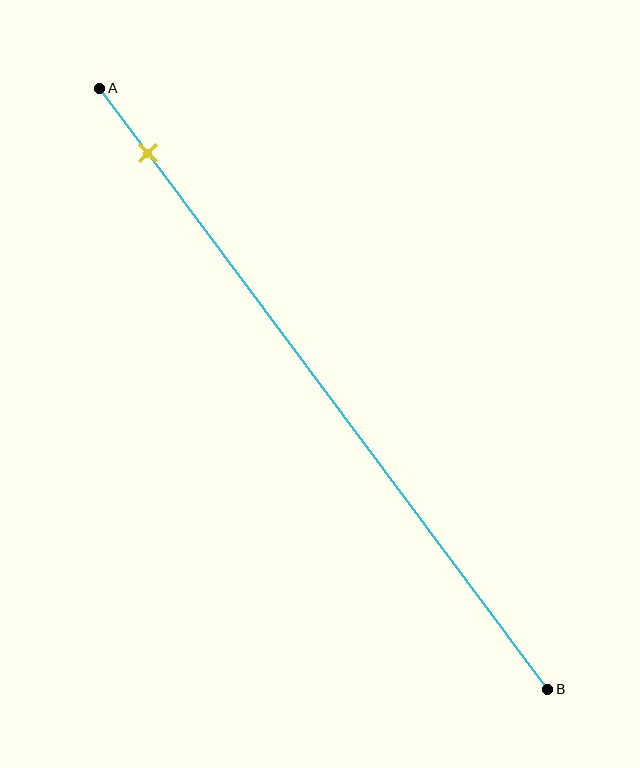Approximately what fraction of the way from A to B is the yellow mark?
The yellow mark is approximately 10% of the way from A to B.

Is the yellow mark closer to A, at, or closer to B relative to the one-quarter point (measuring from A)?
The yellow mark is closer to point A than the one-quarter point of segment AB.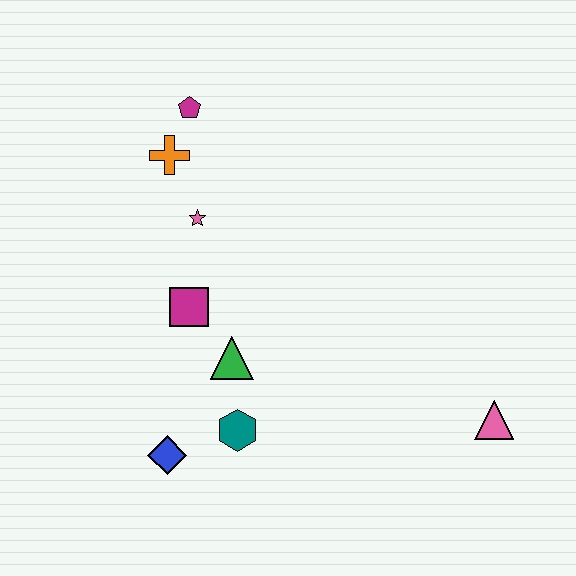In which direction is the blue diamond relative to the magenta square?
The blue diamond is below the magenta square.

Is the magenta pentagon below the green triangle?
No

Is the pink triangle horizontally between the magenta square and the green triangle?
No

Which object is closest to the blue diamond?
The teal hexagon is closest to the blue diamond.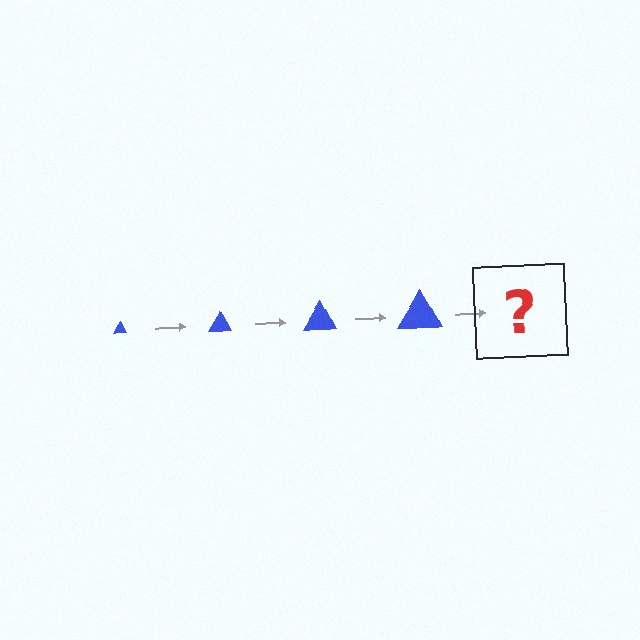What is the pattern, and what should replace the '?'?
The pattern is that the triangle gets progressively larger each step. The '?' should be a blue triangle, larger than the previous one.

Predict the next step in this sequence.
The next step is a blue triangle, larger than the previous one.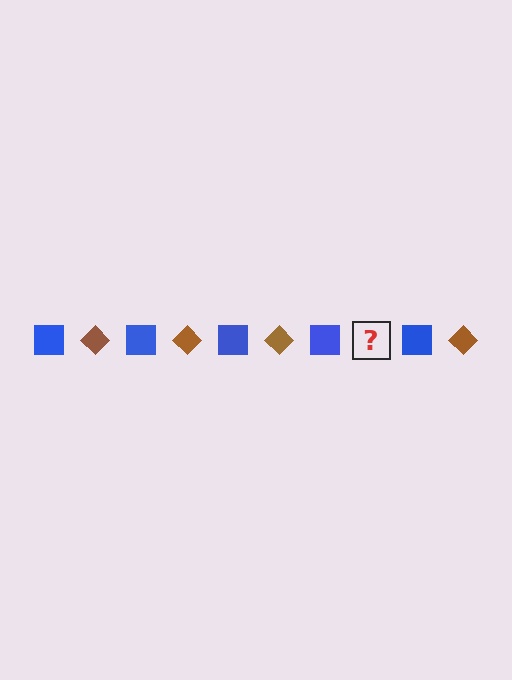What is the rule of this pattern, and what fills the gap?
The rule is that the pattern alternates between blue square and brown diamond. The gap should be filled with a brown diamond.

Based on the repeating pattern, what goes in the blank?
The blank should be a brown diamond.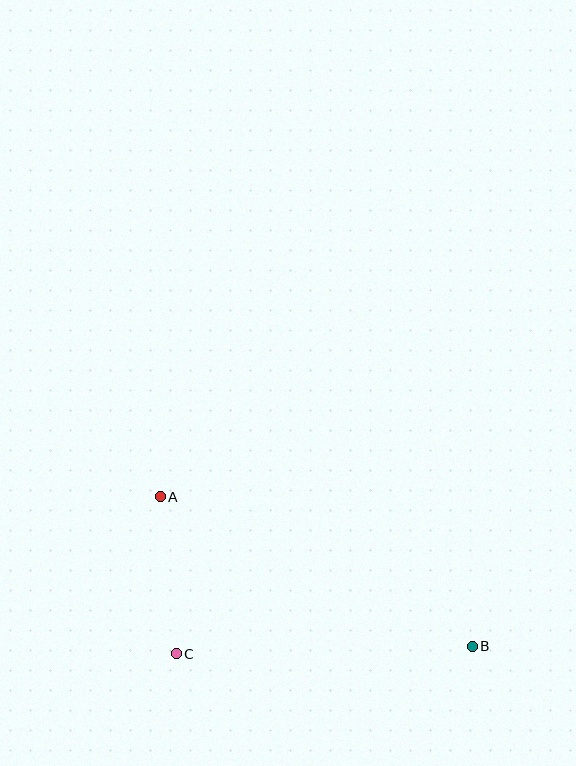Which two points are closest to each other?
Points A and C are closest to each other.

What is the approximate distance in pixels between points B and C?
The distance between B and C is approximately 296 pixels.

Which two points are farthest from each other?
Points A and B are farthest from each other.